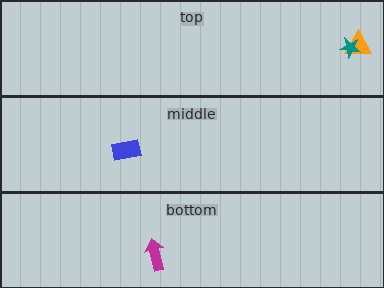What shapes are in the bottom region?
The magenta arrow.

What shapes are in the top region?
The orange triangle, the teal star.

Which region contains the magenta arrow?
The bottom region.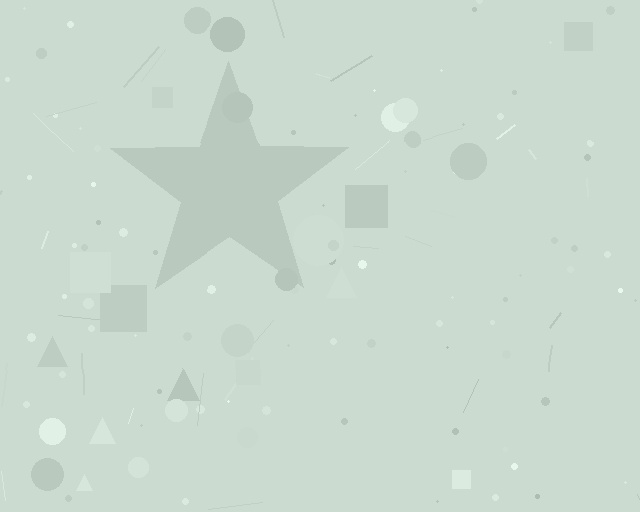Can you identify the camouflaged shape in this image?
The camouflaged shape is a star.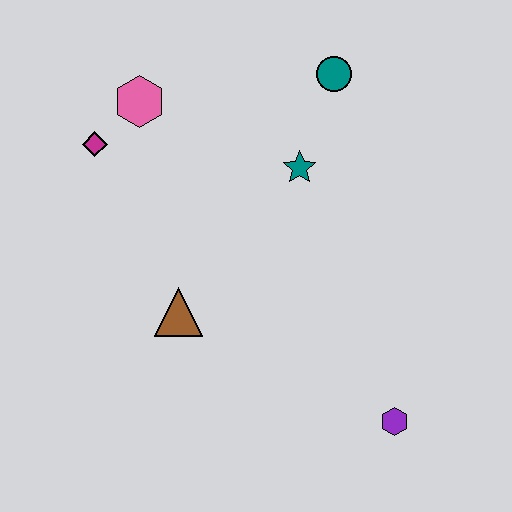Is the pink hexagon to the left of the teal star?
Yes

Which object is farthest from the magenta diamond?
The purple hexagon is farthest from the magenta diamond.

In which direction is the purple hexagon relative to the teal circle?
The purple hexagon is below the teal circle.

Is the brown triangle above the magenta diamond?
No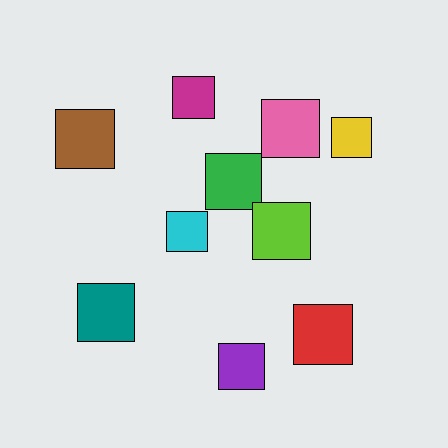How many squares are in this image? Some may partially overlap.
There are 10 squares.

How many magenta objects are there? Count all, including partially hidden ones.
There is 1 magenta object.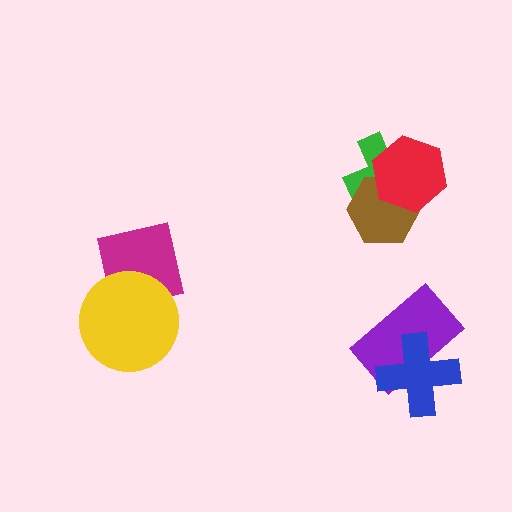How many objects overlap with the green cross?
2 objects overlap with the green cross.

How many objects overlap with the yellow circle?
1 object overlaps with the yellow circle.